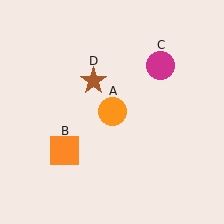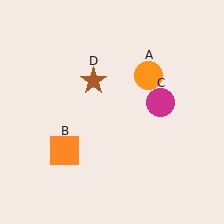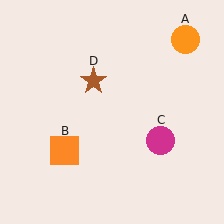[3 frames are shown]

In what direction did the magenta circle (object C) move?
The magenta circle (object C) moved down.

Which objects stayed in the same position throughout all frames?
Orange square (object B) and brown star (object D) remained stationary.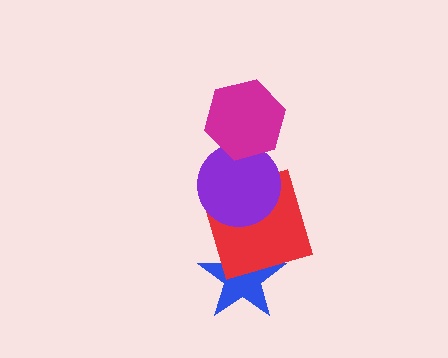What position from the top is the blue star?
The blue star is 4th from the top.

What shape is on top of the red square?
The purple circle is on top of the red square.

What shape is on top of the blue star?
The red square is on top of the blue star.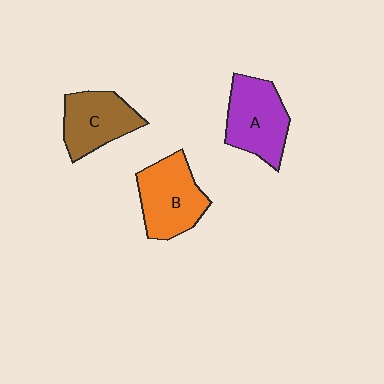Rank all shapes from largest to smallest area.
From largest to smallest: B (orange), A (purple), C (brown).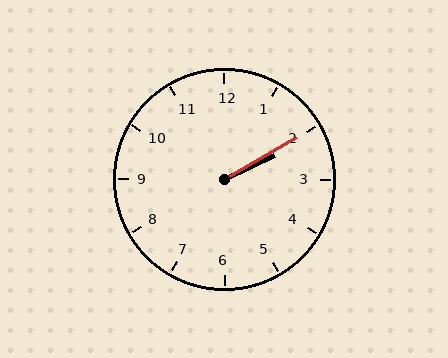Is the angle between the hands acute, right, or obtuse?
It is acute.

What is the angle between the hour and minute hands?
Approximately 5 degrees.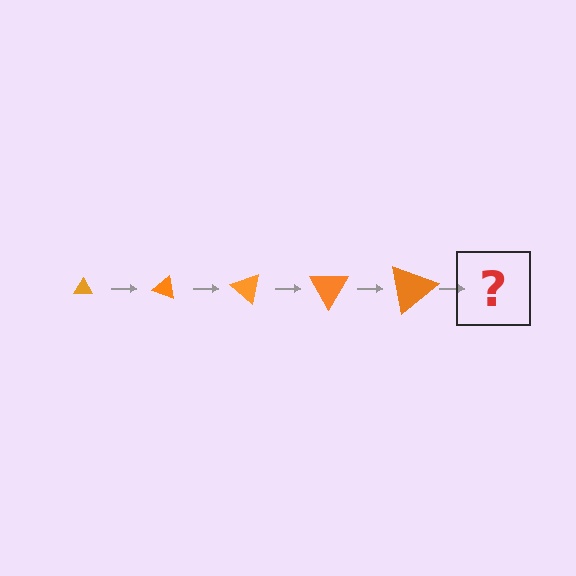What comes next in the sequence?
The next element should be a triangle, larger than the previous one and rotated 100 degrees from the start.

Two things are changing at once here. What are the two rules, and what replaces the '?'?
The two rules are that the triangle grows larger each step and it rotates 20 degrees each step. The '?' should be a triangle, larger than the previous one and rotated 100 degrees from the start.